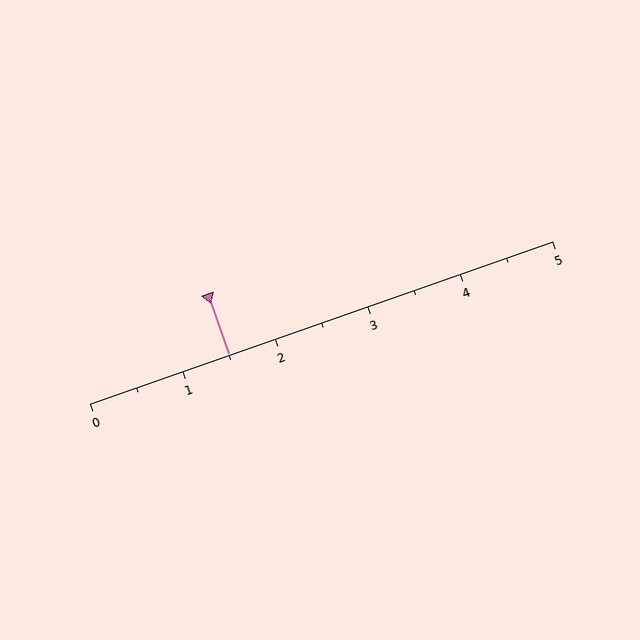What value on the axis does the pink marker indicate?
The marker indicates approximately 1.5.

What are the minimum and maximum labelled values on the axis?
The axis runs from 0 to 5.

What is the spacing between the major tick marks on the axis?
The major ticks are spaced 1 apart.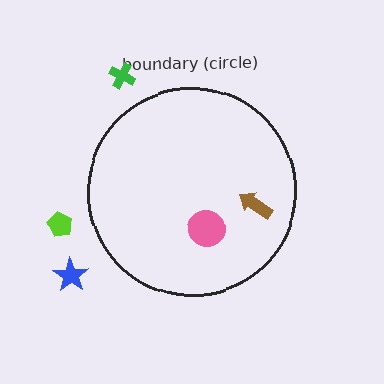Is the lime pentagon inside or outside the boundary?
Outside.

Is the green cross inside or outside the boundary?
Outside.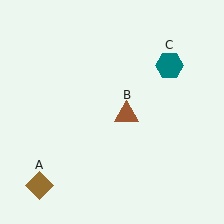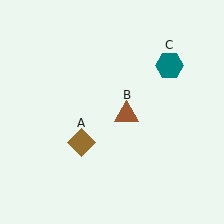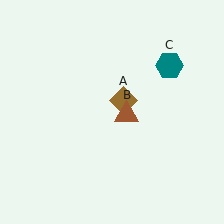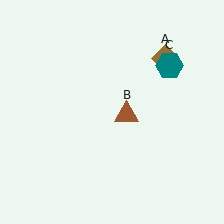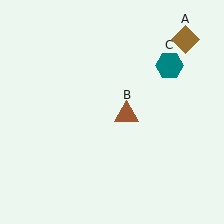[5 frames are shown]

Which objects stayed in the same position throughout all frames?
Brown triangle (object B) and teal hexagon (object C) remained stationary.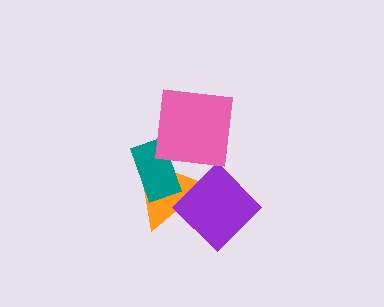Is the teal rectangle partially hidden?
Yes, it is partially covered by another shape.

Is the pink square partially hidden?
No, no other shape covers it.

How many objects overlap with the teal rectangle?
2 objects overlap with the teal rectangle.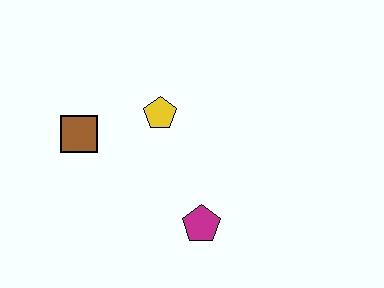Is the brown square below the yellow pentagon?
Yes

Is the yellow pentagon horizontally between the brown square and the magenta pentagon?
Yes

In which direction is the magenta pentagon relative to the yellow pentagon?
The magenta pentagon is below the yellow pentagon.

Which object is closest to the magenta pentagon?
The yellow pentagon is closest to the magenta pentagon.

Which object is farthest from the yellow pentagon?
The magenta pentagon is farthest from the yellow pentagon.